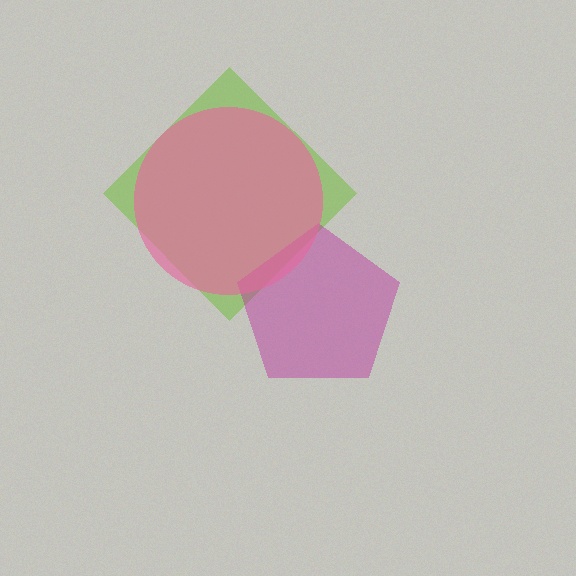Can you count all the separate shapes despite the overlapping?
Yes, there are 3 separate shapes.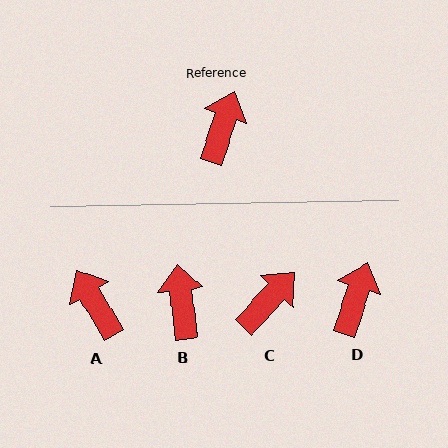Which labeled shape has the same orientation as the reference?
D.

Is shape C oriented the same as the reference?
No, it is off by about 25 degrees.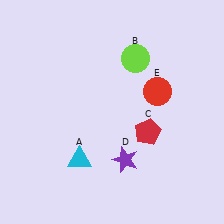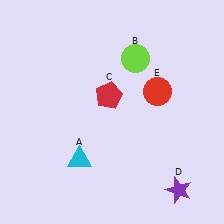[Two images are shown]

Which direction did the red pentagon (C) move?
The red pentagon (C) moved left.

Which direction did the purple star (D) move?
The purple star (D) moved right.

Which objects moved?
The objects that moved are: the red pentagon (C), the purple star (D).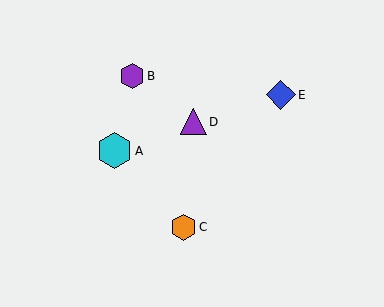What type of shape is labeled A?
Shape A is a cyan hexagon.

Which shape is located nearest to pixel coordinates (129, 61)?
The purple hexagon (labeled B) at (132, 76) is nearest to that location.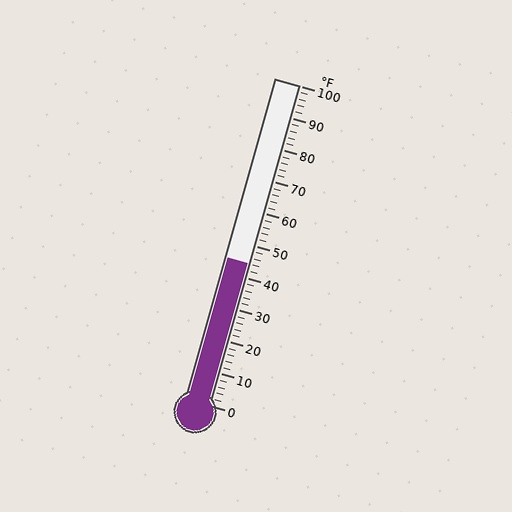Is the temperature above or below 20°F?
The temperature is above 20°F.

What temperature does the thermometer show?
The thermometer shows approximately 44°F.